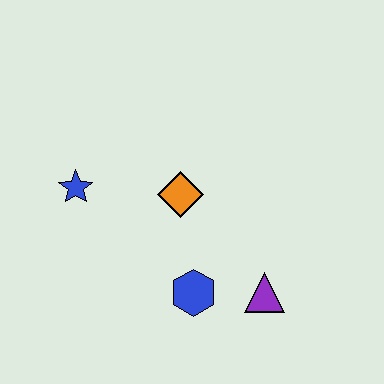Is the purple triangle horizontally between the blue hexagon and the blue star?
No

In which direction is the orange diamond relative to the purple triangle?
The orange diamond is above the purple triangle.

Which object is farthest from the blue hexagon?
The blue star is farthest from the blue hexagon.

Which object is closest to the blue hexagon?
The purple triangle is closest to the blue hexagon.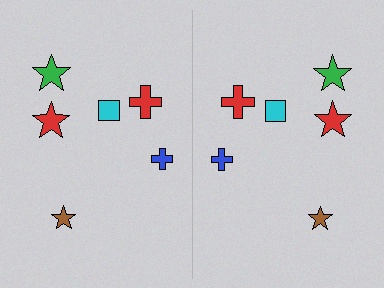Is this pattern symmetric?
Yes, this pattern has bilateral (reflection) symmetry.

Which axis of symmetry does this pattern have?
The pattern has a vertical axis of symmetry running through the center of the image.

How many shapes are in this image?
There are 12 shapes in this image.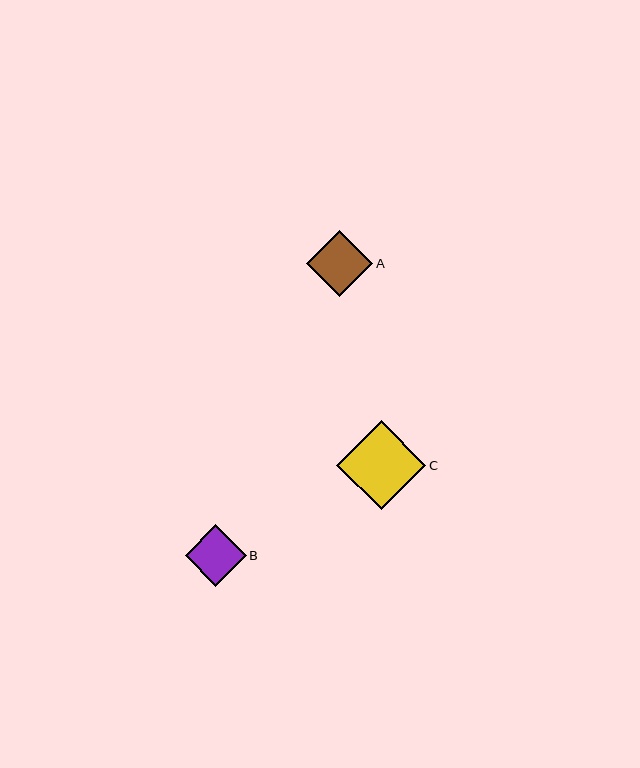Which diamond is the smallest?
Diamond B is the smallest with a size of approximately 61 pixels.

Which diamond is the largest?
Diamond C is the largest with a size of approximately 89 pixels.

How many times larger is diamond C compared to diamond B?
Diamond C is approximately 1.5 times the size of diamond B.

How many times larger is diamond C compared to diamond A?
Diamond C is approximately 1.3 times the size of diamond A.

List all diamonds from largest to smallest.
From largest to smallest: C, A, B.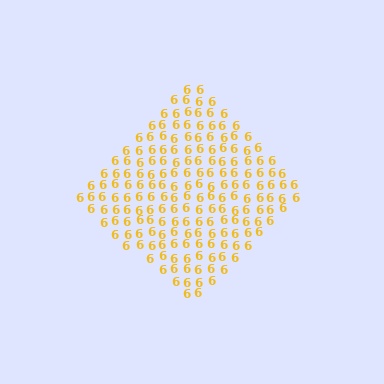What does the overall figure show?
The overall figure shows a diamond.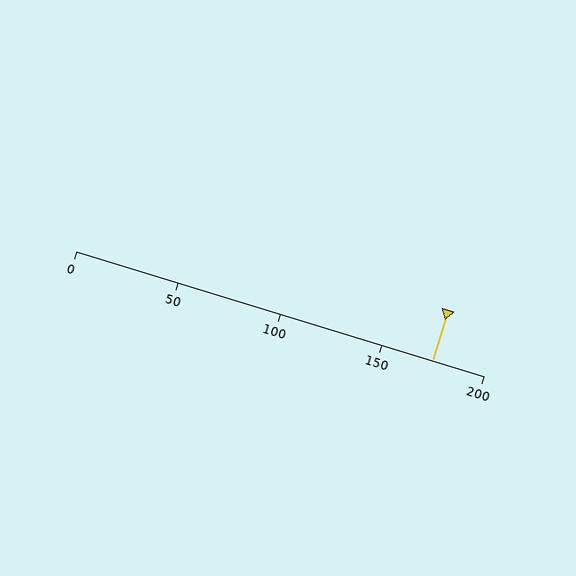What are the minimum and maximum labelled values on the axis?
The axis runs from 0 to 200.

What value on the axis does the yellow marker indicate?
The marker indicates approximately 175.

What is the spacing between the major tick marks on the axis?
The major ticks are spaced 50 apart.